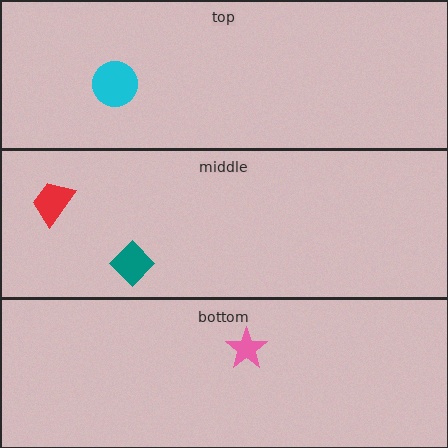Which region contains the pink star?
The bottom region.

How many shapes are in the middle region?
2.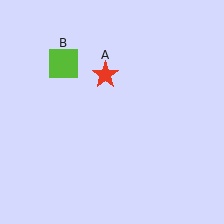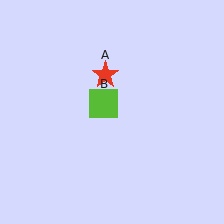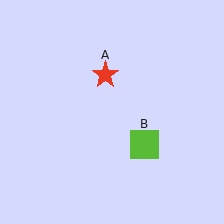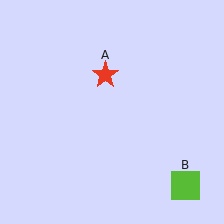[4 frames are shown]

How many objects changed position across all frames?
1 object changed position: lime square (object B).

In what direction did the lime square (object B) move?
The lime square (object B) moved down and to the right.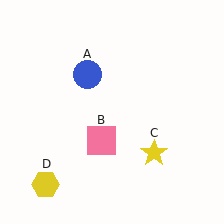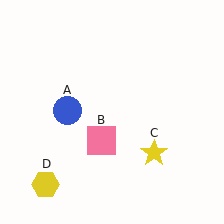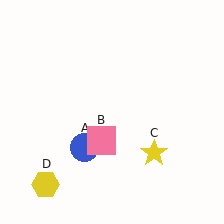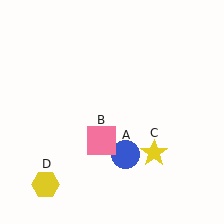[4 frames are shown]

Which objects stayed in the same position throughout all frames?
Pink square (object B) and yellow star (object C) and yellow hexagon (object D) remained stationary.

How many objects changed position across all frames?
1 object changed position: blue circle (object A).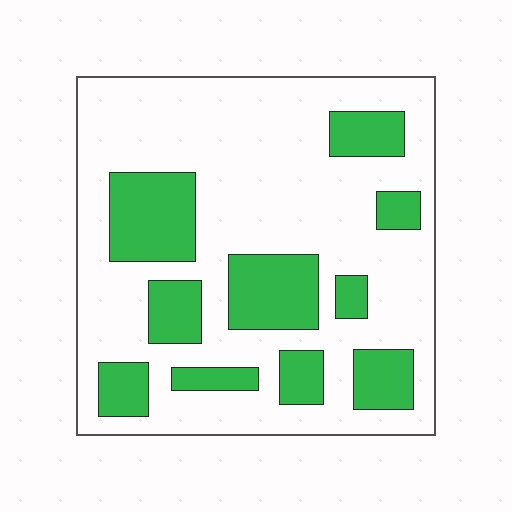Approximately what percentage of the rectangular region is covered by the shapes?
Approximately 30%.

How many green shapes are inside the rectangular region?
10.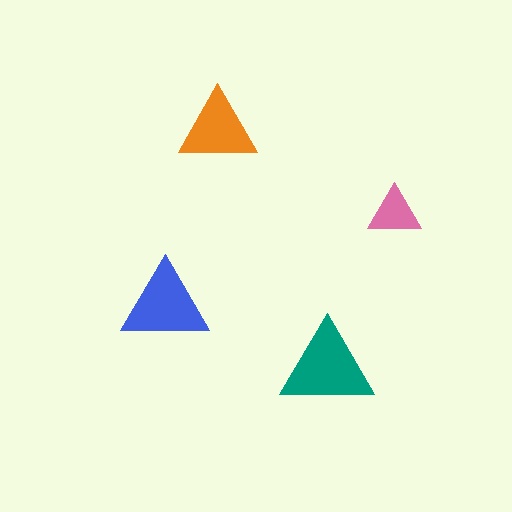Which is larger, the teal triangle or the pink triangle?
The teal one.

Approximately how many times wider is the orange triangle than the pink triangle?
About 1.5 times wider.